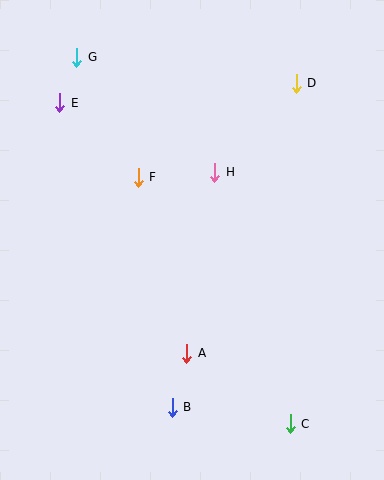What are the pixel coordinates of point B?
Point B is at (172, 407).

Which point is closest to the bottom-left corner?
Point B is closest to the bottom-left corner.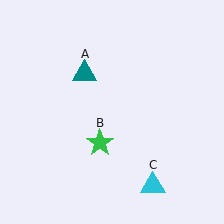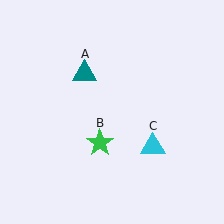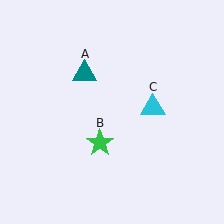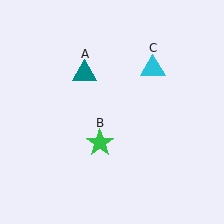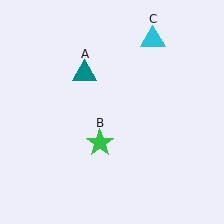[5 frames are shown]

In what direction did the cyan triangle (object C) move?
The cyan triangle (object C) moved up.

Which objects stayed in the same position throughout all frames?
Teal triangle (object A) and green star (object B) remained stationary.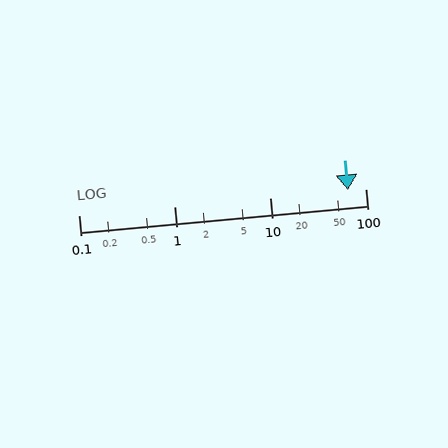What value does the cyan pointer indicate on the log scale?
The pointer indicates approximately 65.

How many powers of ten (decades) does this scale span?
The scale spans 3 decades, from 0.1 to 100.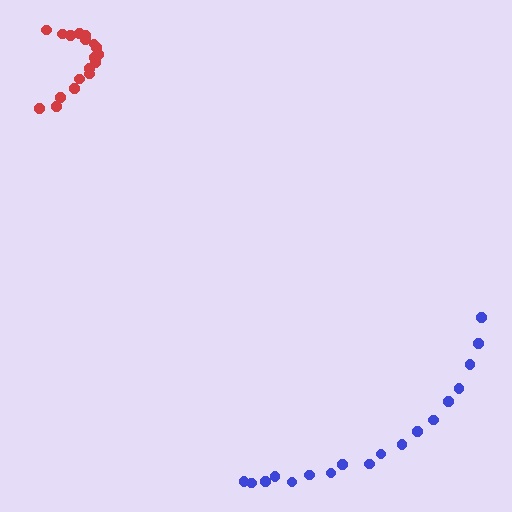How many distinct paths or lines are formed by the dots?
There are 2 distinct paths.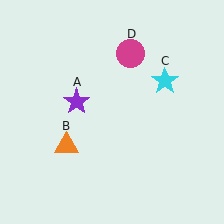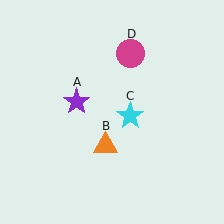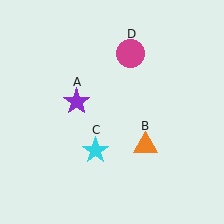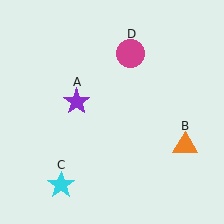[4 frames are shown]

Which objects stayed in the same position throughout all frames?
Purple star (object A) and magenta circle (object D) remained stationary.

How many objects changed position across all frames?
2 objects changed position: orange triangle (object B), cyan star (object C).